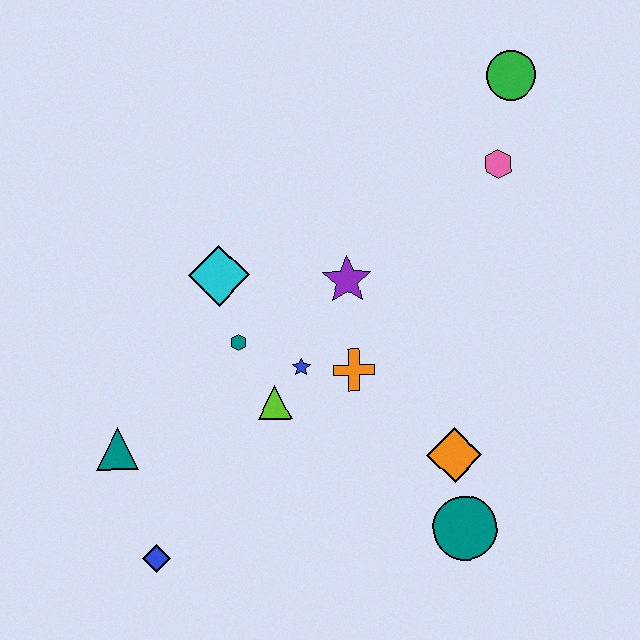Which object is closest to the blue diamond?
The teal triangle is closest to the blue diamond.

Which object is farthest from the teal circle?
The green circle is farthest from the teal circle.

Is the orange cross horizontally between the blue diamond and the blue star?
No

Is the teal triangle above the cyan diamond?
No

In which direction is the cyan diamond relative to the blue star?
The cyan diamond is above the blue star.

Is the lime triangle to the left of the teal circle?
Yes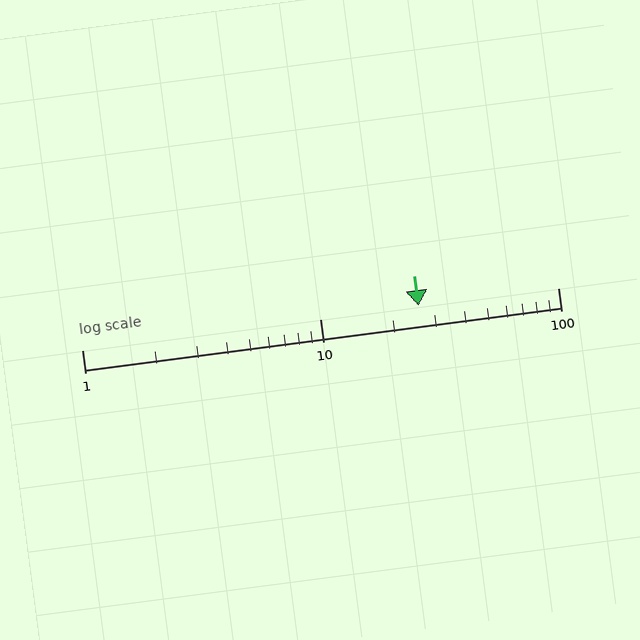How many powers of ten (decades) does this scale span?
The scale spans 2 decades, from 1 to 100.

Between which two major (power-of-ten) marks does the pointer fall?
The pointer is between 10 and 100.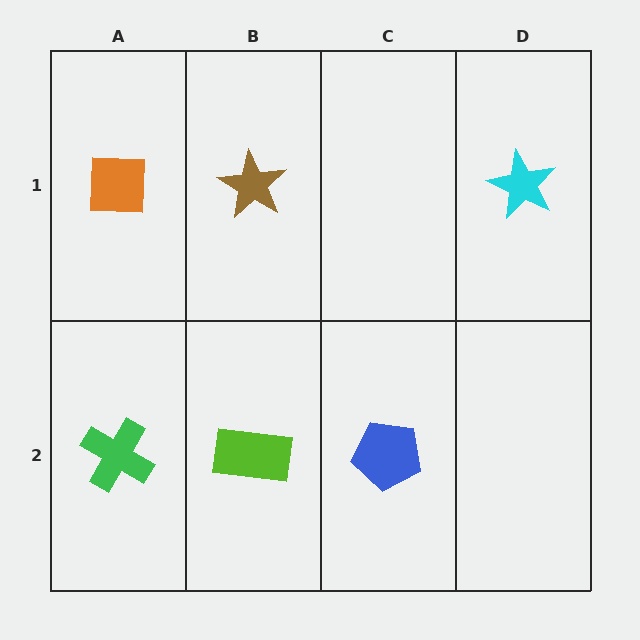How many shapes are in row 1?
3 shapes.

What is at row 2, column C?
A blue pentagon.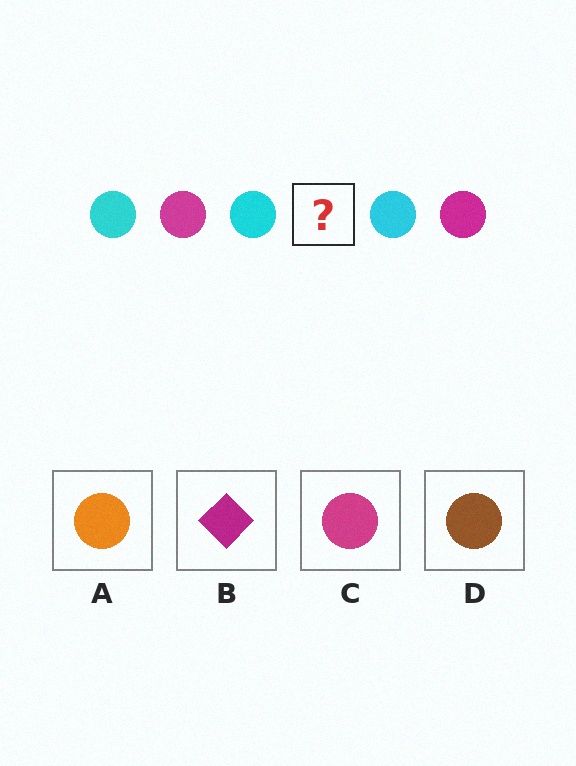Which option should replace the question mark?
Option C.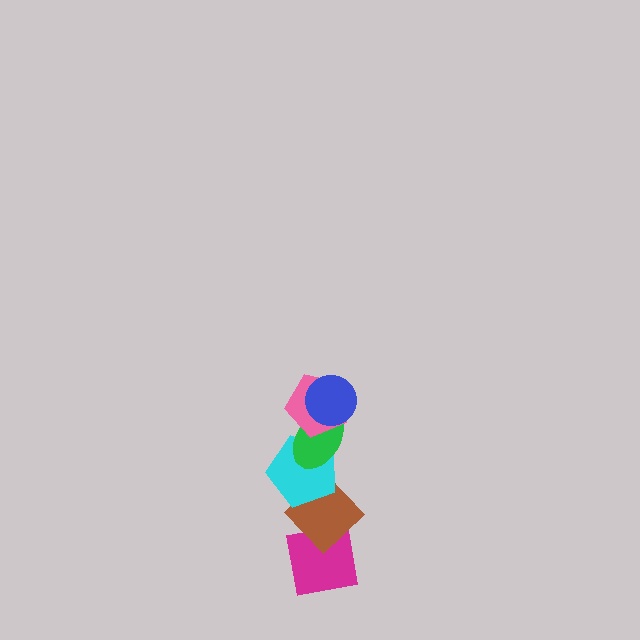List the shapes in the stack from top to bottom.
From top to bottom: the blue circle, the pink pentagon, the green ellipse, the cyan pentagon, the brown diamond, the magenta square.